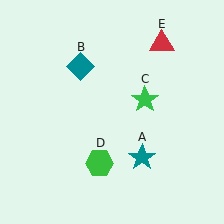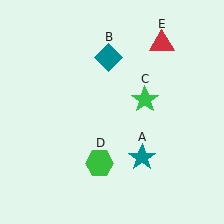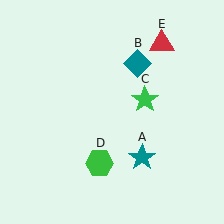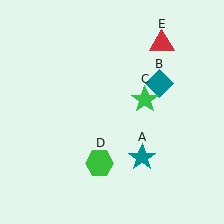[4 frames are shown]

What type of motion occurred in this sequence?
The teal diamond (object B) rotated clockwise around the center of the scene.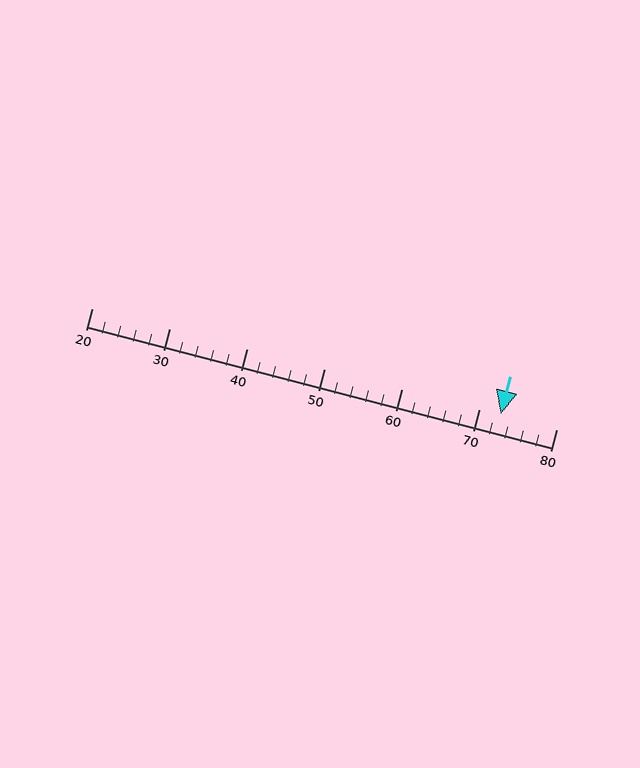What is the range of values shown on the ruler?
The ruler shows values from 20 to 80.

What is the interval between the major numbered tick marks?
The major tick marks are spaced 10 units apart.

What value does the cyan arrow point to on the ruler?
The cyan arrow points to approximately 73.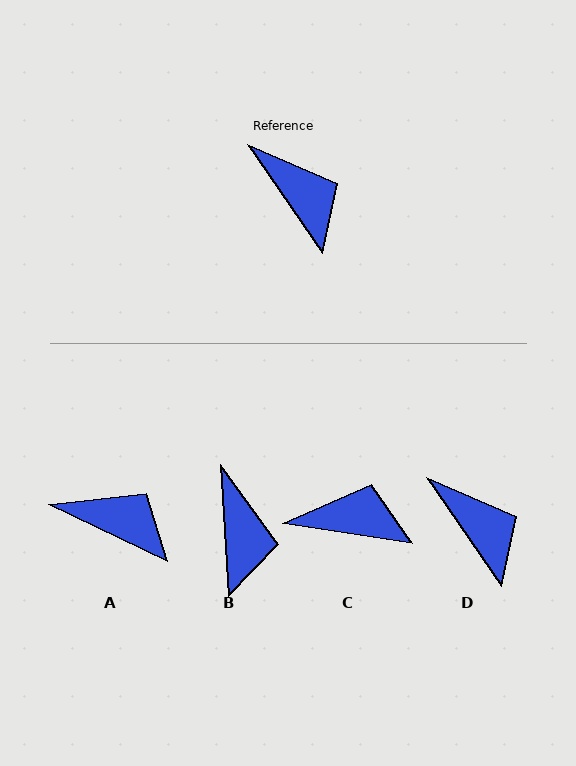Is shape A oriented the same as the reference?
No, it is off by about 30 degrees.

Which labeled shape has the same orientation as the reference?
D.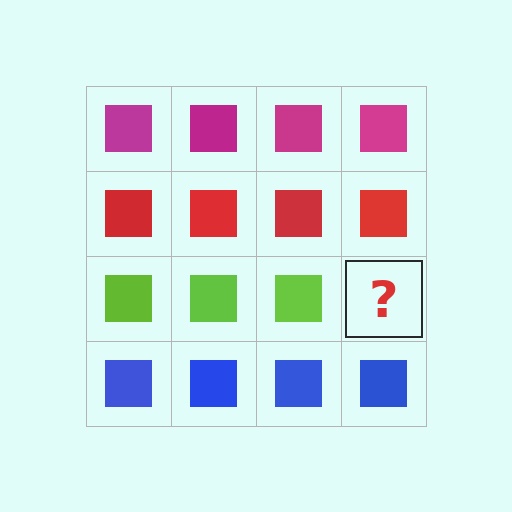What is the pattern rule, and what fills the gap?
The rule is that each row has a consistent color. The gap should be filled with a lime square.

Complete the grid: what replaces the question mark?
The question mark should be replaced with a lime square.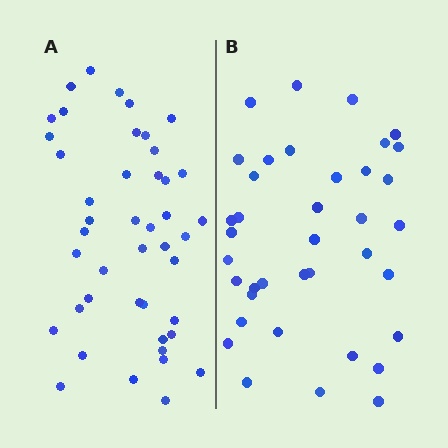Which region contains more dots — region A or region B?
Region A (the left region) has more dots.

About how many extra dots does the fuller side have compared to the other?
Region A has about 6 more dots than region B.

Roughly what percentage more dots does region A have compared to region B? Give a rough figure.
About 15% more.